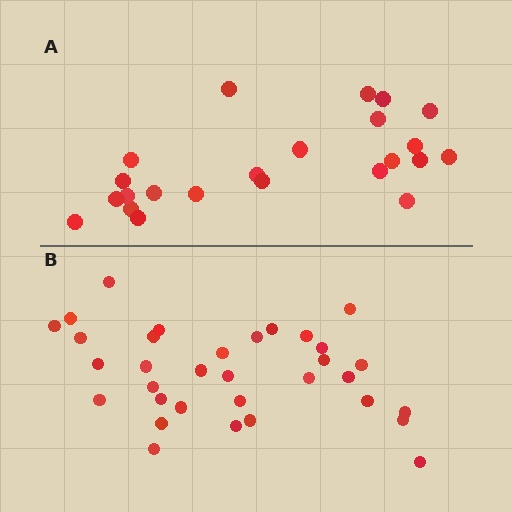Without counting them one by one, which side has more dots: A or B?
Region B (the bottom region) has more dots.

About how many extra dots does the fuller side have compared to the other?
Region B has roughly 10 or so more dots than region A.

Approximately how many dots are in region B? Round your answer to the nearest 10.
About 30 dots. (The exact count is 33, which rounds to 30.)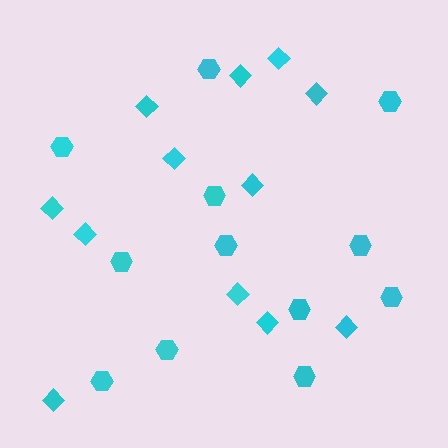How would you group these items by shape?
There are 2 groups: one group of hexagons (12) and one group of diamonds (12).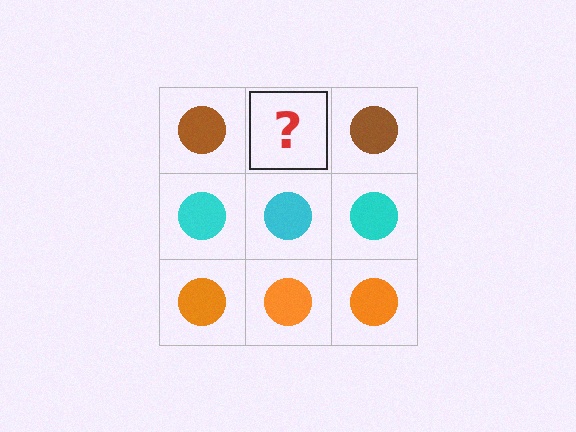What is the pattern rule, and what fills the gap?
The rule is that each row has a consistent color. The gap should be filled with a brown circle.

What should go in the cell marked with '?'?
The missing cell should contain a brown circle.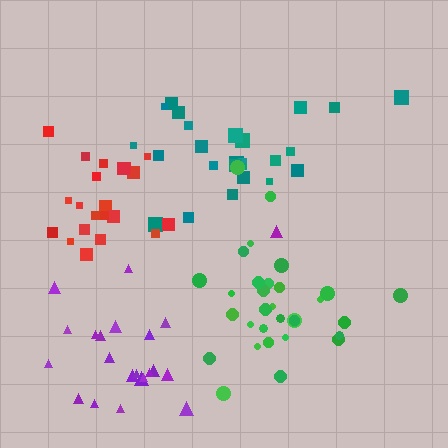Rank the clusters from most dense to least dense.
red, green, purple, teal.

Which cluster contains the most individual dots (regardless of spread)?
Green (32).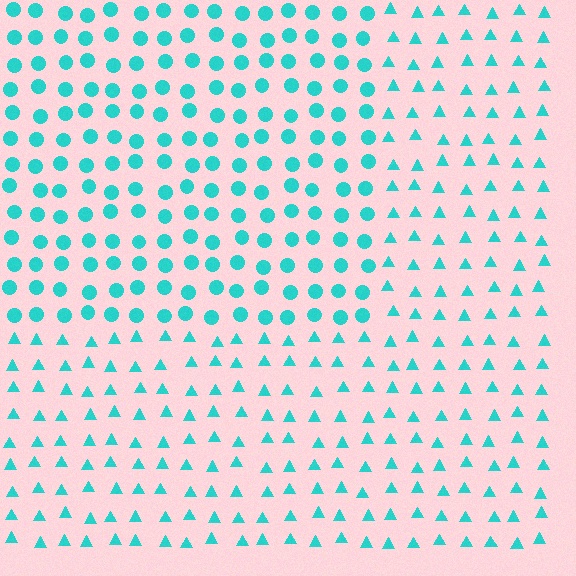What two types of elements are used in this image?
The image uses circles inside the rectangle region and triangles outside it.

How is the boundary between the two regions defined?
The boundary is defined by a change in element shape: circles inside vs. triangles outside. All elements share the same color and spacing.